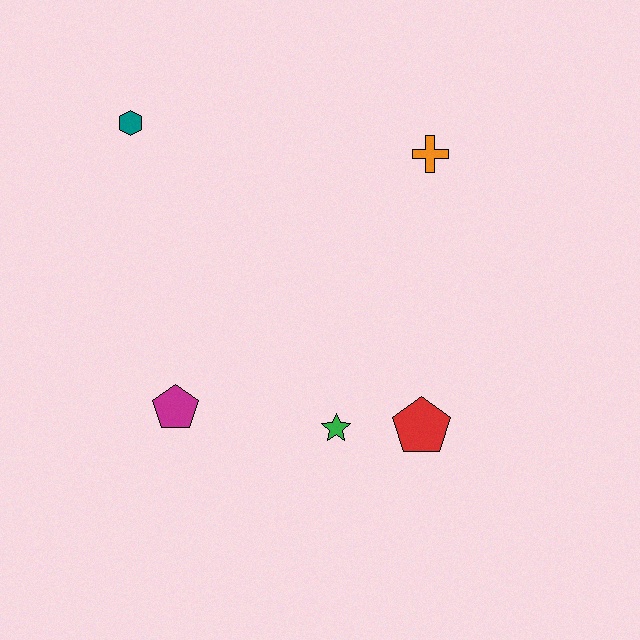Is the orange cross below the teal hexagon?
Yes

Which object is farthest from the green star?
The teal hexagon is farthest from the green star.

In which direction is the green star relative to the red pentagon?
The green star is to the left of the red pentagon.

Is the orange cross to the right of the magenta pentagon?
Yes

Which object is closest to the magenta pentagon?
The green star is closest to the magenta pentagon.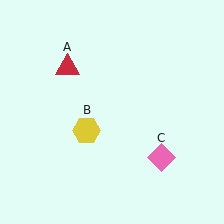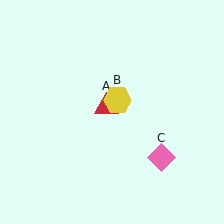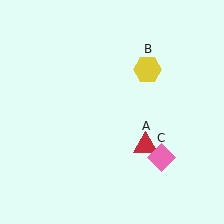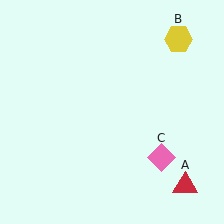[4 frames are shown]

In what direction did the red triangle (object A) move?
The red triangle (object A) moved down and to the right.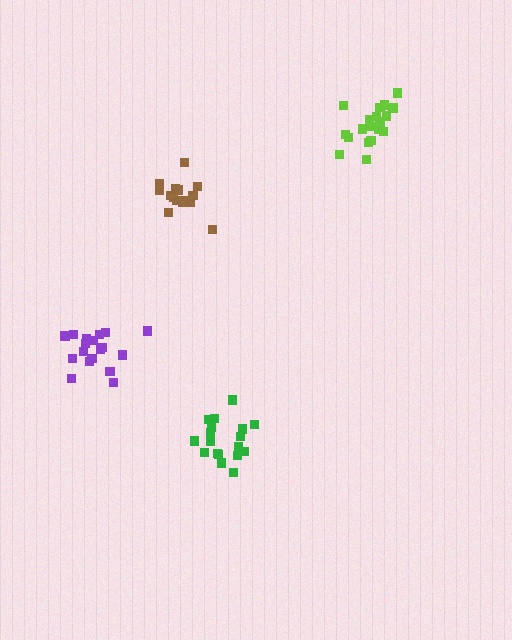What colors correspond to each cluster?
The clusters are colored: brown, green, purple, lime.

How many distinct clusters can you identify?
There are 4 distinct clusters.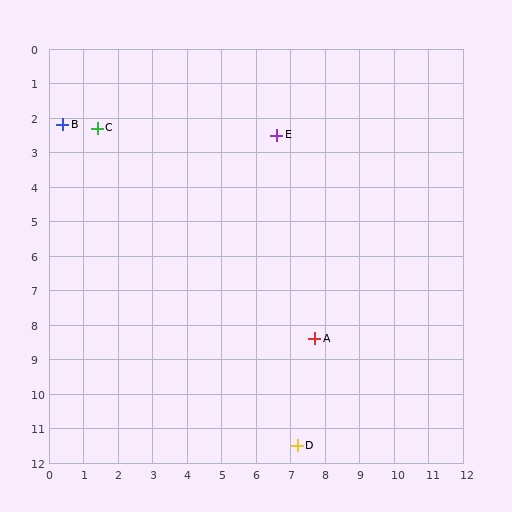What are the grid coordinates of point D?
Point D is at approximately (7.2, 11.5).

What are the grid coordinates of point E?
Point E is at approximately (6.6, 2.5).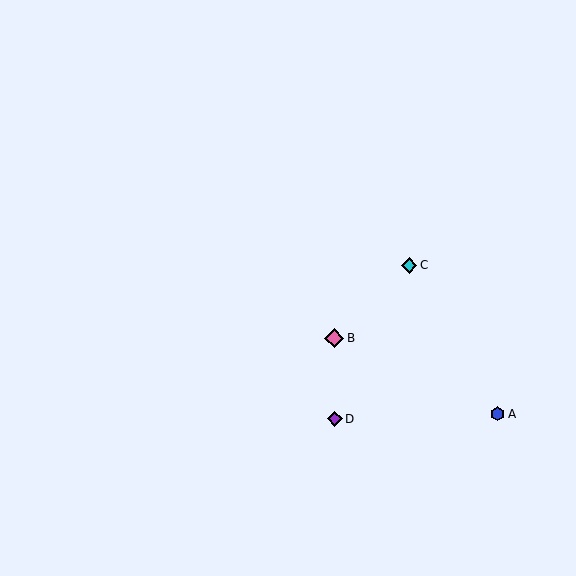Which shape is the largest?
The pink diamond (labeled B) is the largest.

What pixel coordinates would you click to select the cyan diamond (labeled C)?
Click at (409, 265) to select the cyan diamond C.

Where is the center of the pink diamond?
The center of the pink diamond is at (334, 338).